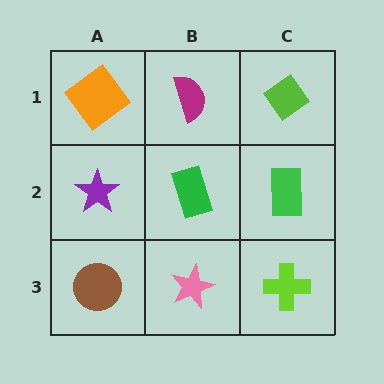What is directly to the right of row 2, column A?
A green rectangle.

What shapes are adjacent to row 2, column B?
A magenta semicircle (row 1, column B), a pink star (row 3, column B), a purple star (row 2, column A), a green rectangle (row 2, column C).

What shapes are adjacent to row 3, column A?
A purple star (row 2, column A), a pink star (row 3, column B).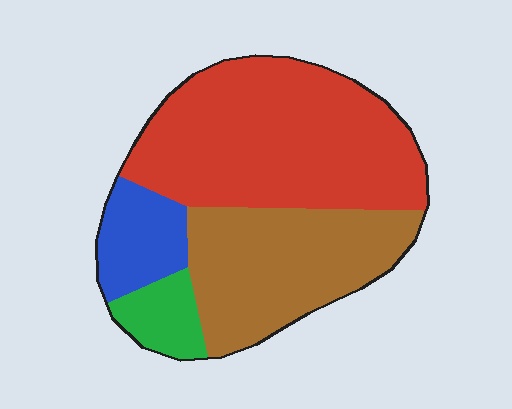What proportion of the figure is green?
Green covers roughly 10% of the figure.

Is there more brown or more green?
Brown.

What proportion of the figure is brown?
Brown covers about 30% of the figure.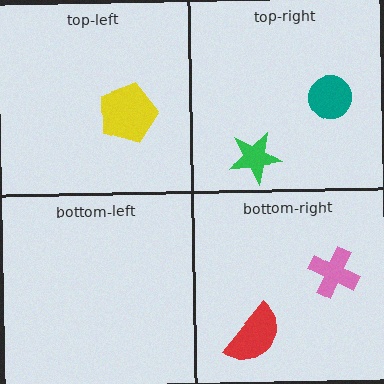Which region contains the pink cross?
The bottom-right region.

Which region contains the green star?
The top-right region.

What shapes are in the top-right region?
The green star, the teal circle.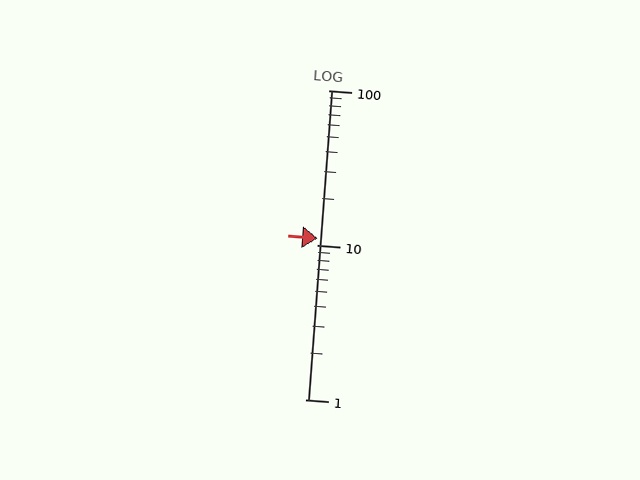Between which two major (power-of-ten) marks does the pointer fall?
The pointer is between 10 and 100.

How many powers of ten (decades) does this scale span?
The scale spans 2 decades, from 1 to 100.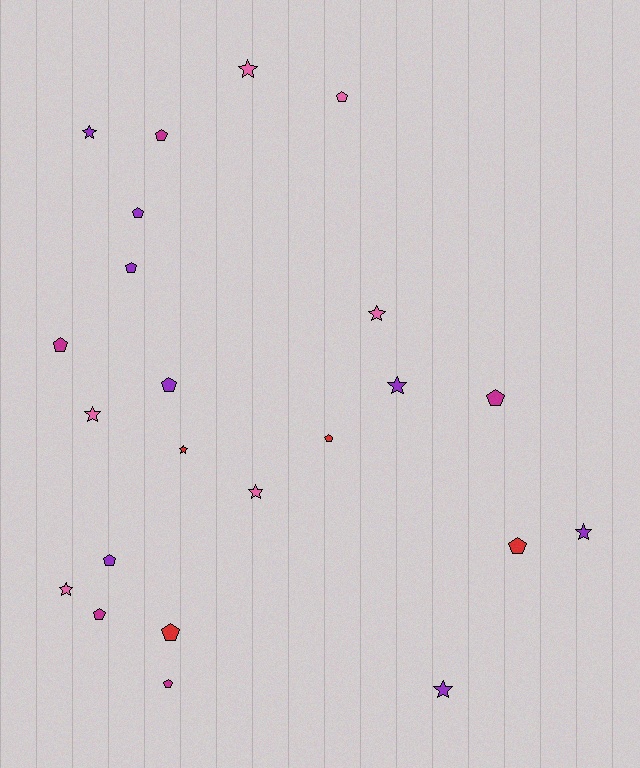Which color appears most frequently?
Purple, with 8 objects.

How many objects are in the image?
There are 23 objects.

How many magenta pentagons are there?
There are 5 magenta pentagons.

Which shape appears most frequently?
Pentagon, with 13 objects.